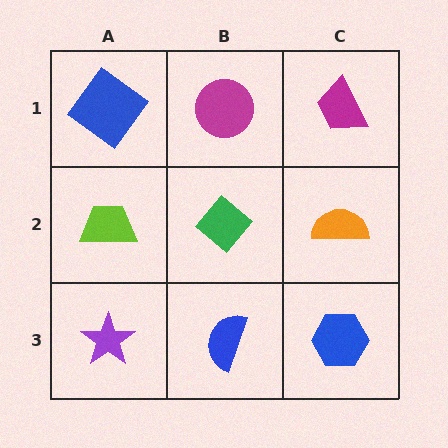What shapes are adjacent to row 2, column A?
A blue diamond (row 1, column A), a purple star (row 3, column A), a green diamond (row 2, column B).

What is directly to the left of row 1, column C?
A magenta circle.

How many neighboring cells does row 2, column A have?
3.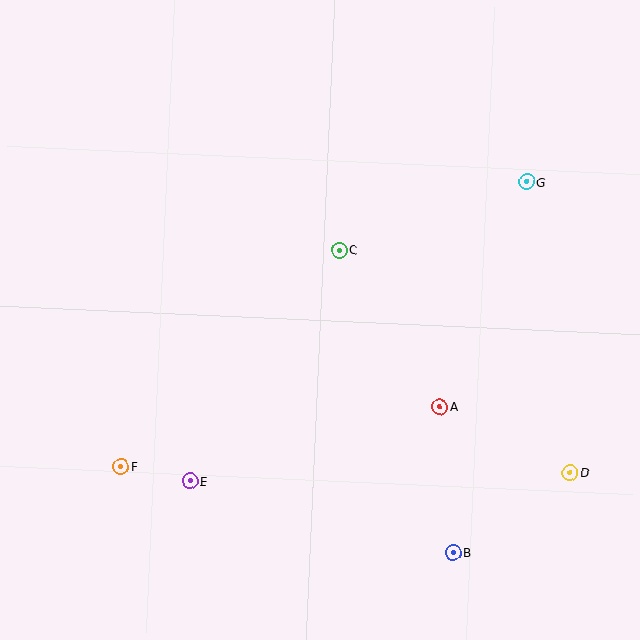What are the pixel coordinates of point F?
Point F is at (121, 466).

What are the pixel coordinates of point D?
Point D is at (570, 472).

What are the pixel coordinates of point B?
Point B is at (453, 552).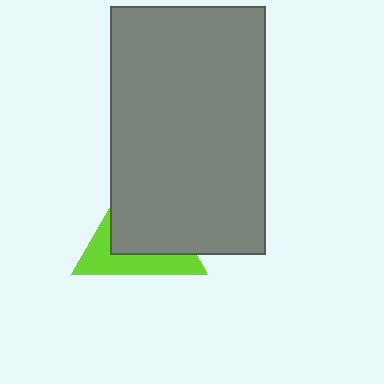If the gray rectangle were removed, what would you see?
You would see the complete lime triangle.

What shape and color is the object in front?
The object in front is a gray rectangle.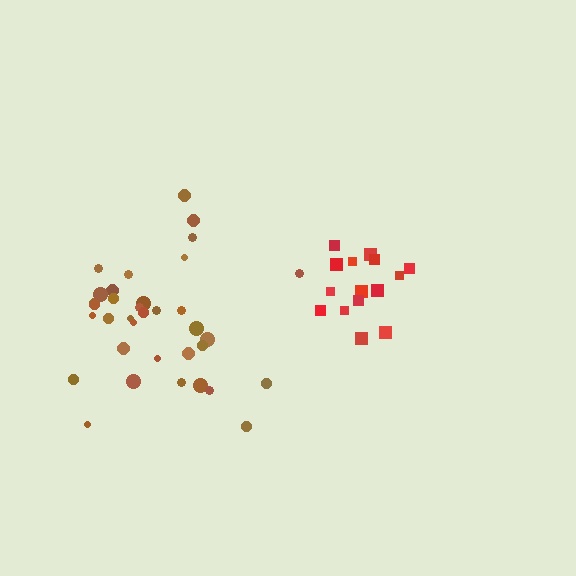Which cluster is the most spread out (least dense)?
Brown.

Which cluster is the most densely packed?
Red.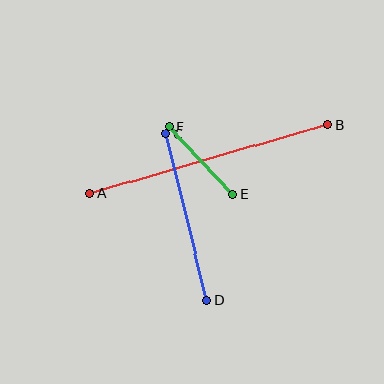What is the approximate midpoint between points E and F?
The midpoint is at approximately (201, 161) pixels.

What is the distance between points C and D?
The distance is approximately 172 pixels.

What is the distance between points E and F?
The distance is approximately 93 pixels.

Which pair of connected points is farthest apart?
Points A and B are farthest apart.